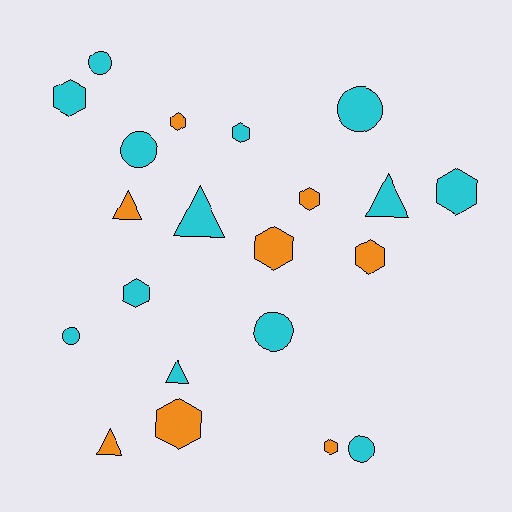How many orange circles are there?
There are no orange circles.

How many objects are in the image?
There are 21 objects.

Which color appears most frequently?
Cyan, with 13 objects.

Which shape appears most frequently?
Hexagon, with 10 objects.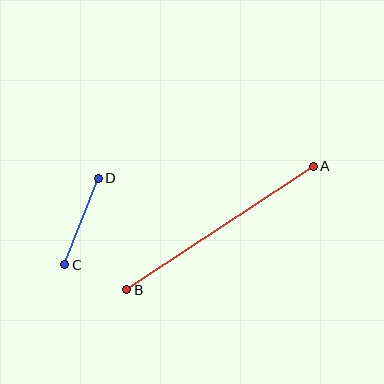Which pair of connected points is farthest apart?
Points A and B are farthest apart.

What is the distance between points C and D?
The distance is approximately 93 pixels.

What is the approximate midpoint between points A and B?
The midpoint is at approximately (220, 228) pixels.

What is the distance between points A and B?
The distance is approximately 224 pixels.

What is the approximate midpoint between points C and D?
The midpoint is at approximately (82, 221) pixels.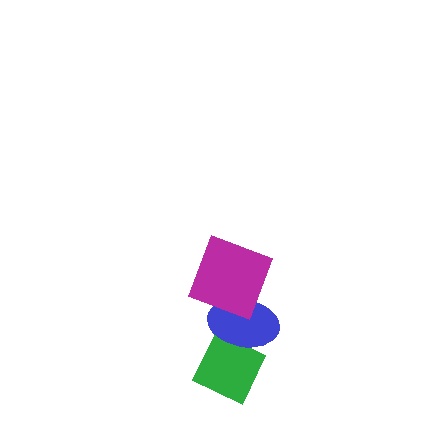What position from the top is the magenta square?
The magenta square is 1st from the top.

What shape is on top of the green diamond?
The blue ellipse is on top of the green diamond.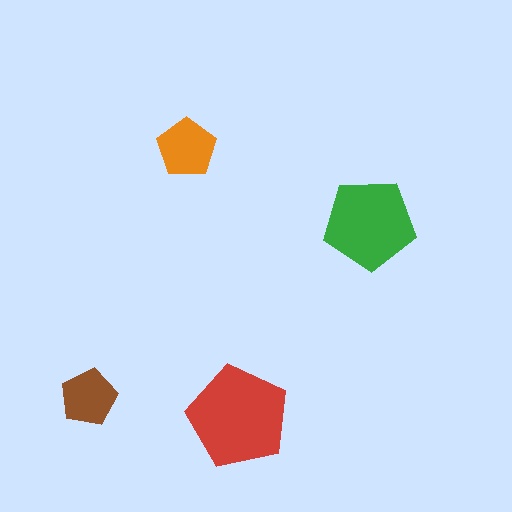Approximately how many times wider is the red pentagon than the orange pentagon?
About 1.5 times wider.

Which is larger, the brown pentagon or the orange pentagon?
The orange one.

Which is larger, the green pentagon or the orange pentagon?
The green one.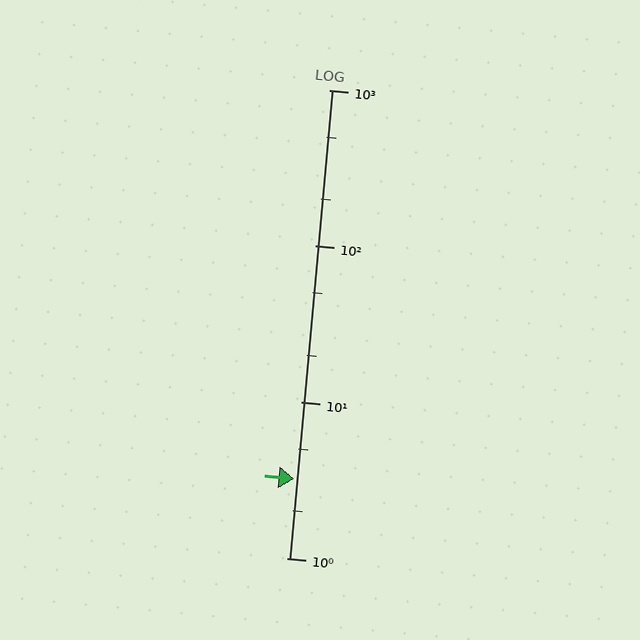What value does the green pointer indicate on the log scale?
The pointer indicates approximately 3.2.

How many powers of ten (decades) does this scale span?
The scale spans 3 decades, from 1 to 1000.